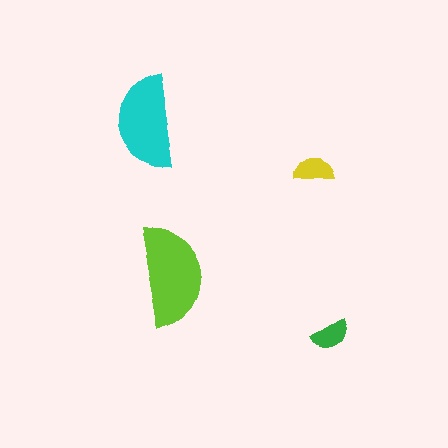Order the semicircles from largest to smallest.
the lime one, the cyan one, the yellow one, the green one.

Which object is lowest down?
The green semicircle is bottommost.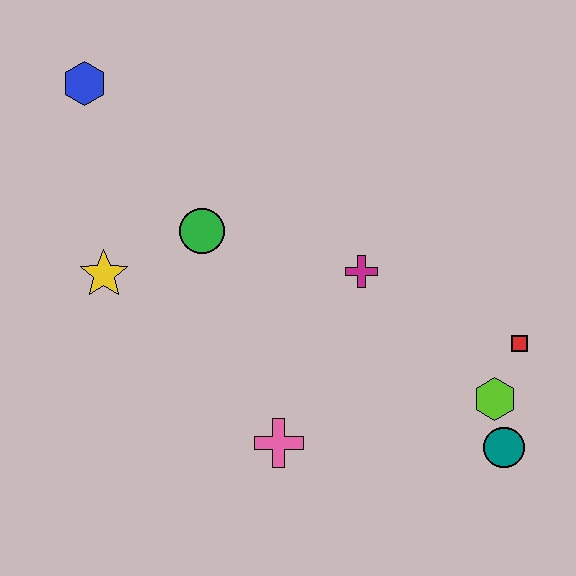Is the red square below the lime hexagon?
No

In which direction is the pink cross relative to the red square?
The pink cross is to the left of the red square.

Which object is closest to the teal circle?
The lime hexagon is closest to the teal circle.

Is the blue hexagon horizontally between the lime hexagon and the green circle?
No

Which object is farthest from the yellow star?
The teal circle is farthest from the yellow star.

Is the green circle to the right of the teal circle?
No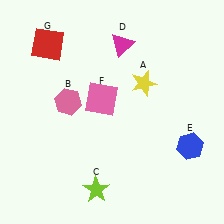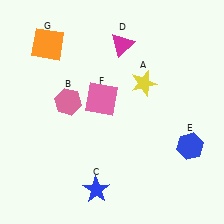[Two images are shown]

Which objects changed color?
C changed from lime to blue. G changed from red to orange.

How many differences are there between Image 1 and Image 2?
There are 2 differences between the two images.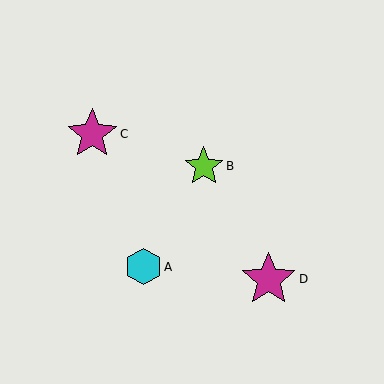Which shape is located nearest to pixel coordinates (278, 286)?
The magenta star (labeled D) at (269, 279) is nearest to that location.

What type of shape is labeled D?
Shape D is a magenta star.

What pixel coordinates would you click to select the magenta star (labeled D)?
Click at (269, 279) to select the magenta star D.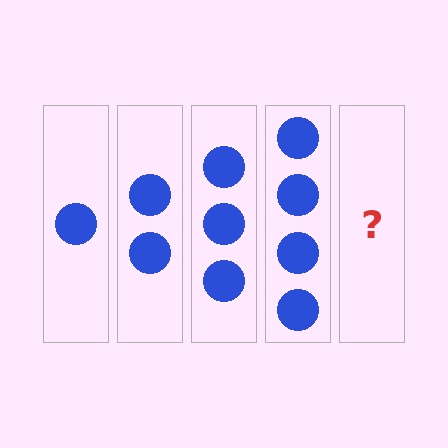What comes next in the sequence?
The next element should be 5 circles.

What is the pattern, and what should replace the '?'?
The pattern is that each step adds one more circle. The '?' should be 5 circles.